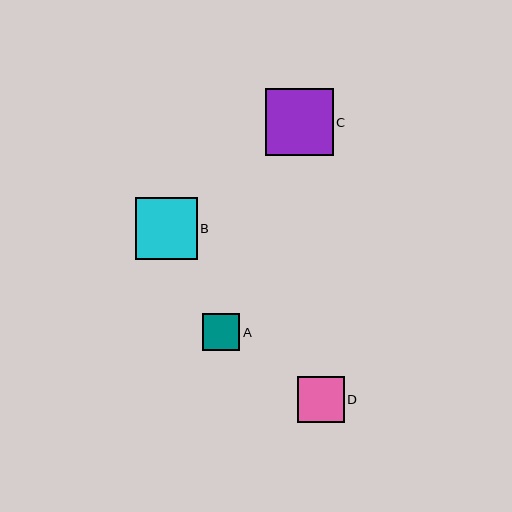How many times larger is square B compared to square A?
Square B is approximately 1.7 times the size of square A.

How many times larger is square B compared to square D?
Square B is approximately 1.3 times the size of square D.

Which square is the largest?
Square C is the largest with a size of approximately 67 pixels.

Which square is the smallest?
Square A is the smallest with a size of approximately 37 pixels.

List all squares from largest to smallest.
From largest to smallest: C, B, D, A.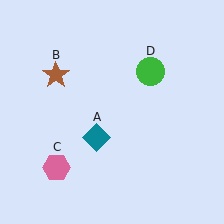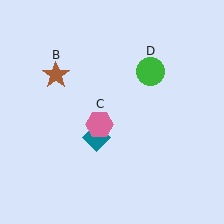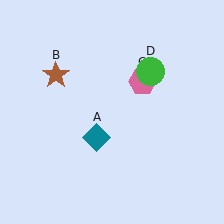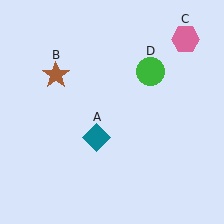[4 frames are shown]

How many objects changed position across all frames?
1 object changed position: pink hexagon (object C).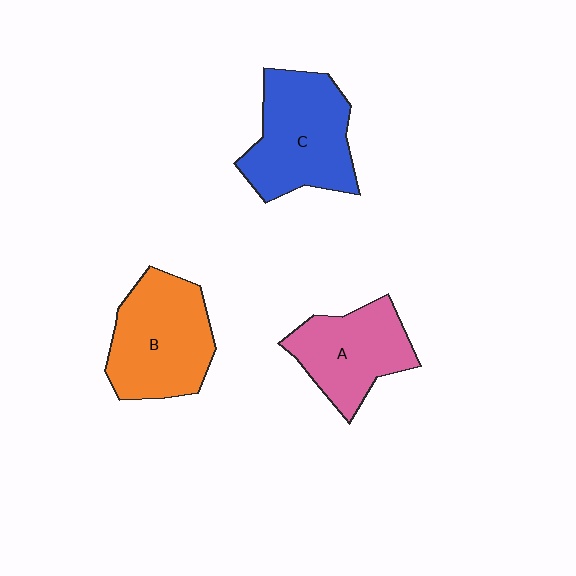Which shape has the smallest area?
Shape A (pink).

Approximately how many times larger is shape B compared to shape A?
Approximately 1.2 times.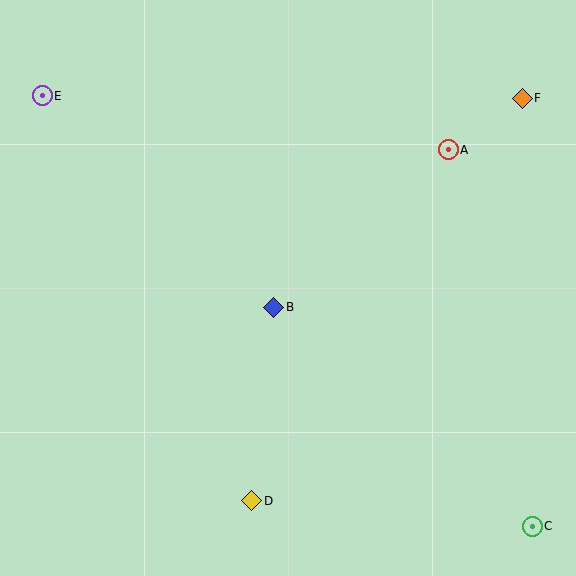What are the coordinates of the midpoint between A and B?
The midpoint between A and B is at (361, 229).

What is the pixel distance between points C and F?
The distance between C and F is 428 pixels.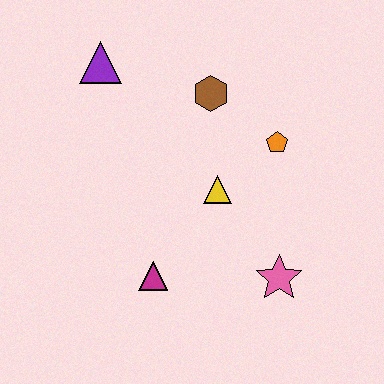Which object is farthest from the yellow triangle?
The purple triangle is farthest from the yellow triangle.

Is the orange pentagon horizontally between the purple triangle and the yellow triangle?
No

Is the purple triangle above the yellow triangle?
Yes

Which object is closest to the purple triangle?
The brown hexagon is closest to the purple triangle.